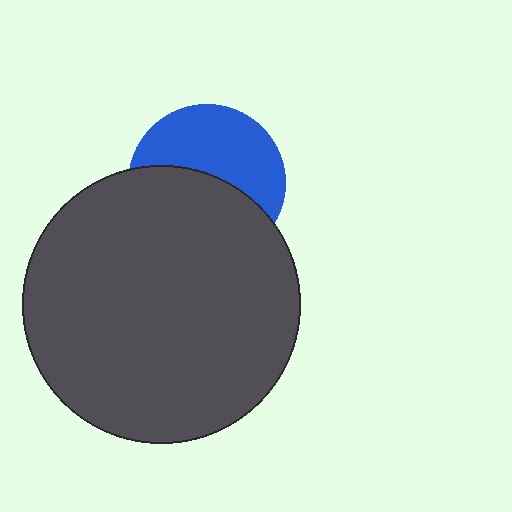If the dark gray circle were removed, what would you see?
You would see the complete blue circle.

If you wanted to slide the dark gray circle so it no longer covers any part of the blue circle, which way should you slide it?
Slide it down — that is the most direct way to separate the two shapes.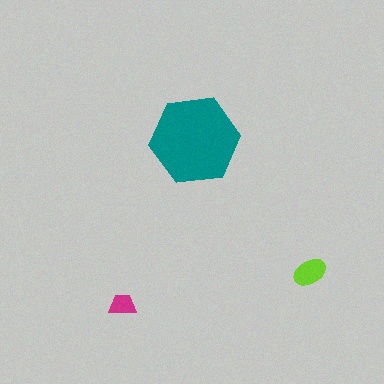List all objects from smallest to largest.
The magenta trapezoid, the lime ellipse, the teal hexagon.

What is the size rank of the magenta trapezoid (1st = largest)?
3rd.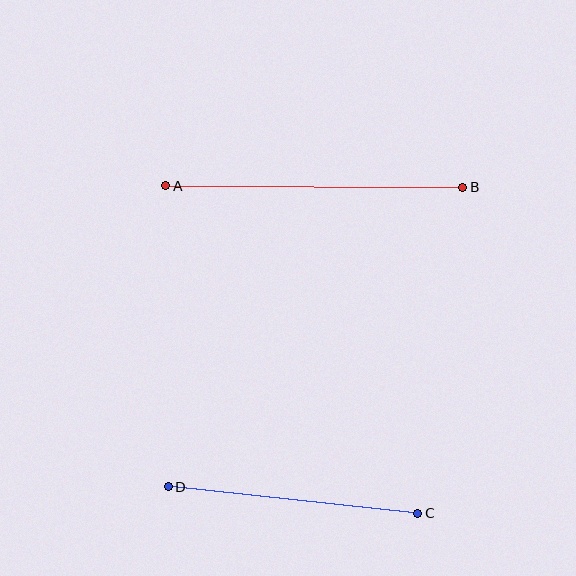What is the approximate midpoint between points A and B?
The midpoint is at approximately (314, 186) pixels.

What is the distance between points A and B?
The distance is approximately 297 pixels.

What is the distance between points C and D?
The distance is approximately 251 pixels.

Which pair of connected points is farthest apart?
Points A and B are farthest apart.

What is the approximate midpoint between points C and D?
The midpoint is at approximately (293, 500) pixels.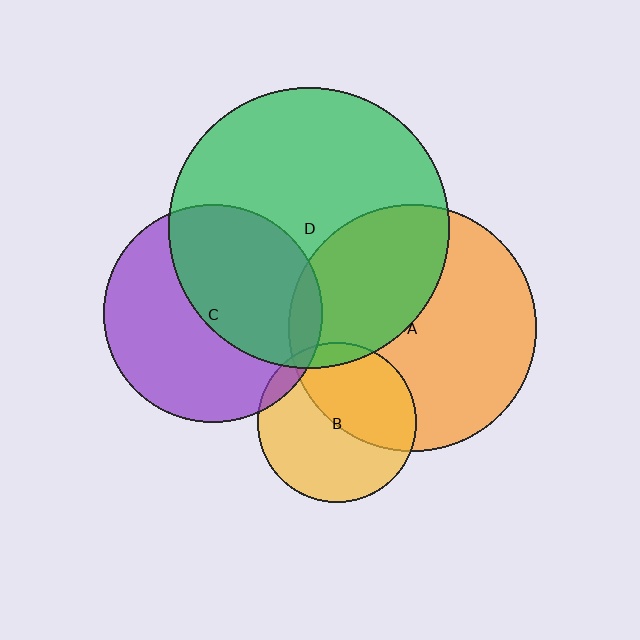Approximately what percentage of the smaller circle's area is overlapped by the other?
Approximately 45%.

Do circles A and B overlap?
Yes.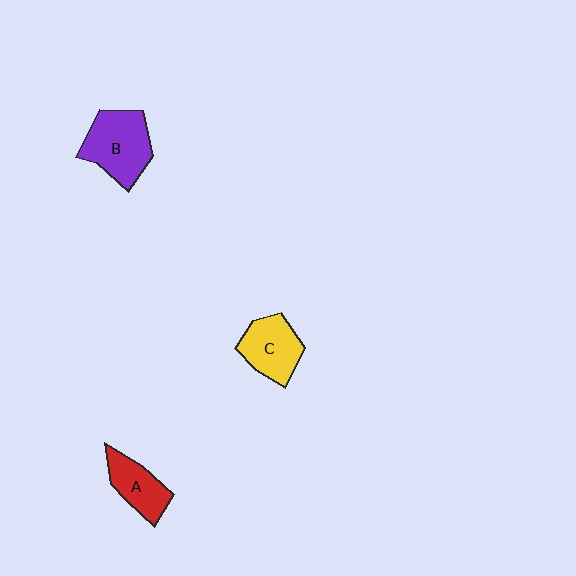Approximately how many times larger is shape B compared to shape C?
Approximately 1.3 times.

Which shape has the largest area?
Shape B (purple).